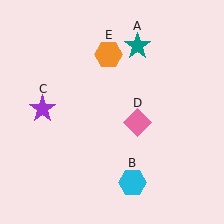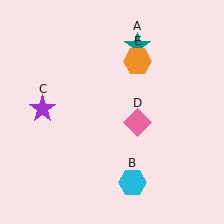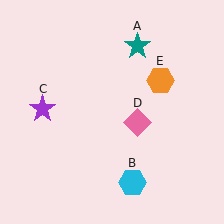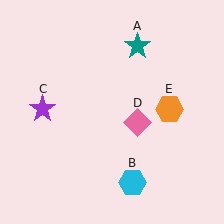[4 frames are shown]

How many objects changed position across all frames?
1 object changed position: orange hexagon (object E).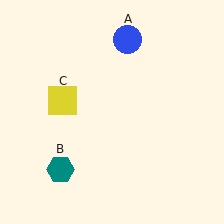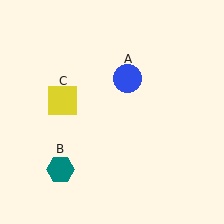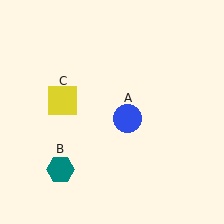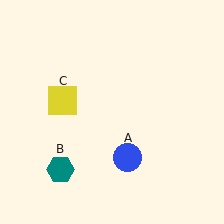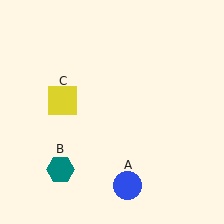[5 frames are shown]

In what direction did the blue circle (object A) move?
The blue circle (object A) moved down.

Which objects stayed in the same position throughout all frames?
Teal hexagon (object B) and yellow square (object C) remained stationary.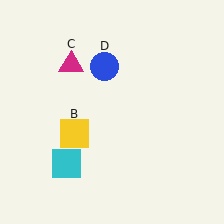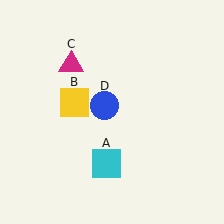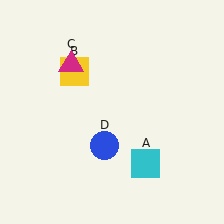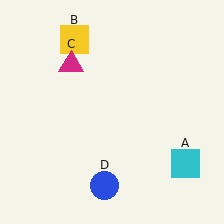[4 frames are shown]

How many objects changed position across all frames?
3 objects changed position: cyan square (object A), yellow square (object B), blue circle (object D).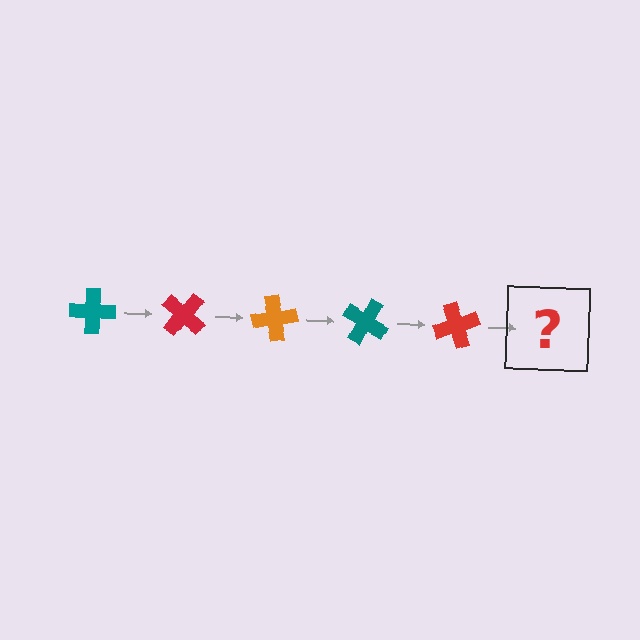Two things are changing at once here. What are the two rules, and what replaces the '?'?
The two rules are that it rotates 40 degrees each step and the color cycles through teal, red, and orange. The '?' should be an orange cross, rotated 200 degrees from the start.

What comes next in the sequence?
The next element should be an orange cross, rotated 200 degrees from the start.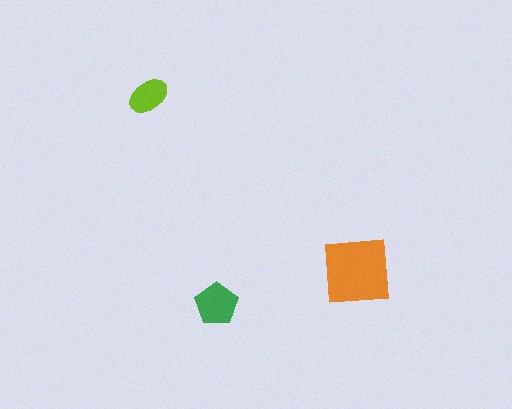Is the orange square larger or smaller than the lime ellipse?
Larger.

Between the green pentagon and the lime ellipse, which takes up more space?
The green pentagon.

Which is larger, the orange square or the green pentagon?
The orange square.